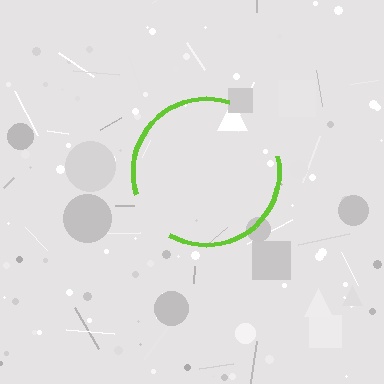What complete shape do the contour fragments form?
The contour fragments form a circle.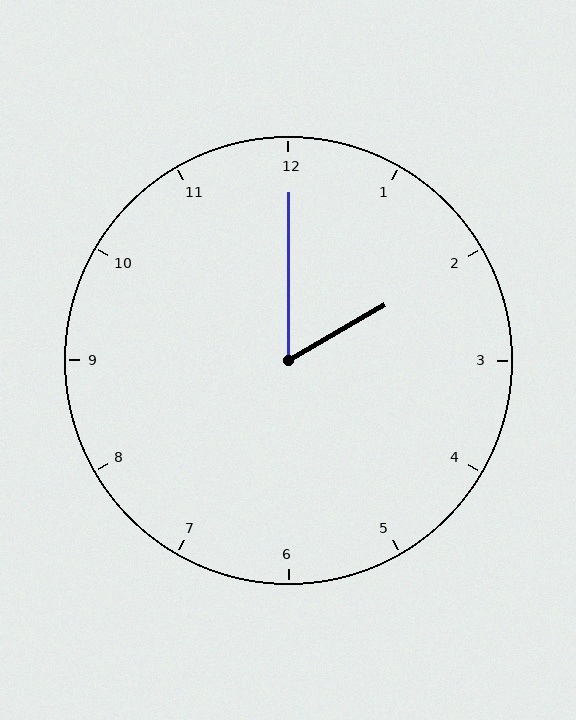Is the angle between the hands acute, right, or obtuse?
It is acute.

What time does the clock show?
2:00.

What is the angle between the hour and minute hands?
Approximately 60 degrees.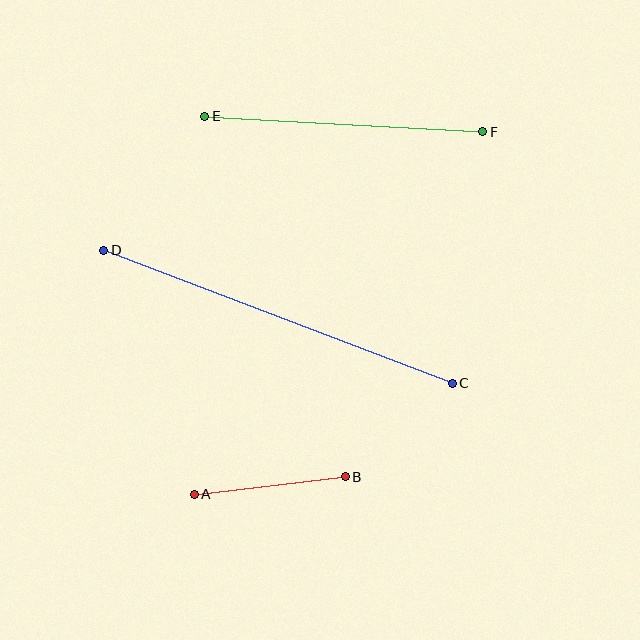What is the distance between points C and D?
The distance is approximately 373 pixels.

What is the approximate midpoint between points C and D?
The midpoint is at approximately (278, 317) pixels.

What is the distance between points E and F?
The distance is approximately 278 pixels.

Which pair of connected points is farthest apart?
Points C and D are farthest apart.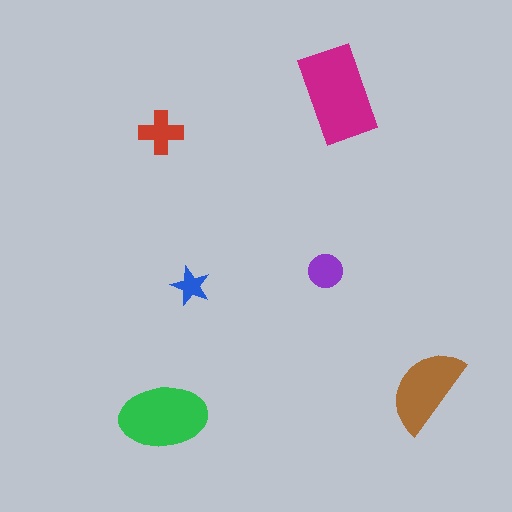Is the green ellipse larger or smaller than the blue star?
Larger.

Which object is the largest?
The magenta rectangle.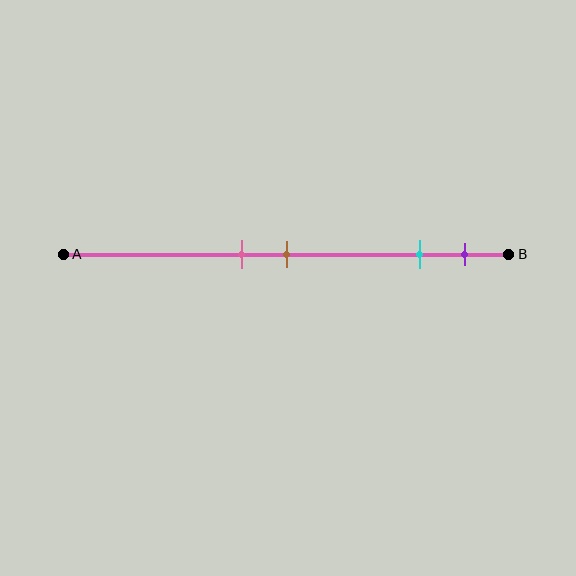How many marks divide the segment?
There are 4 marks dividing the segment.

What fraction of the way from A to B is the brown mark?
The brown mark is approximately 50% (0.5) of the way from A to B.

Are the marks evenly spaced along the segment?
No, the marks are not evenly spaced.